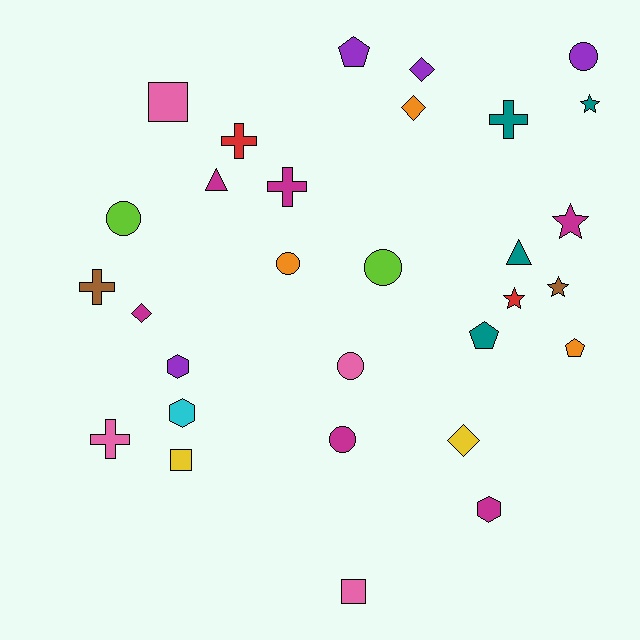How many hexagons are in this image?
There are 3 hexagons.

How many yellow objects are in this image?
There are 2 yellow objects.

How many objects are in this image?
There are 30 objects.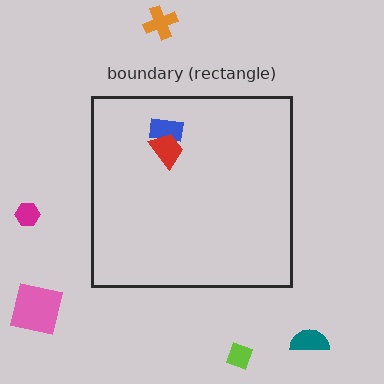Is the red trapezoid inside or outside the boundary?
Inside.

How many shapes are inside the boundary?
2 inside, 5 outside.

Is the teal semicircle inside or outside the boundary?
Outside.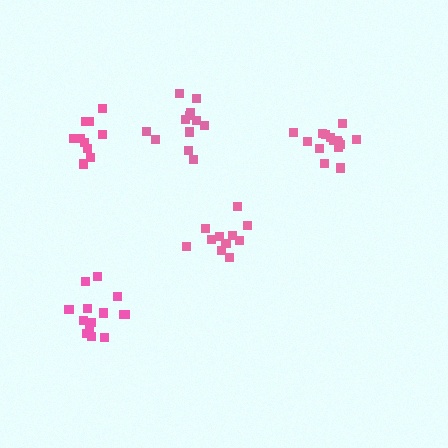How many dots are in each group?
Group 1: 11 dots, Group 2: 14 dots, Group 3: 15 dots, Group 4: 10 dots, Group 5: 12 dots (62 total).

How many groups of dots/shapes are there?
There are 5 groups.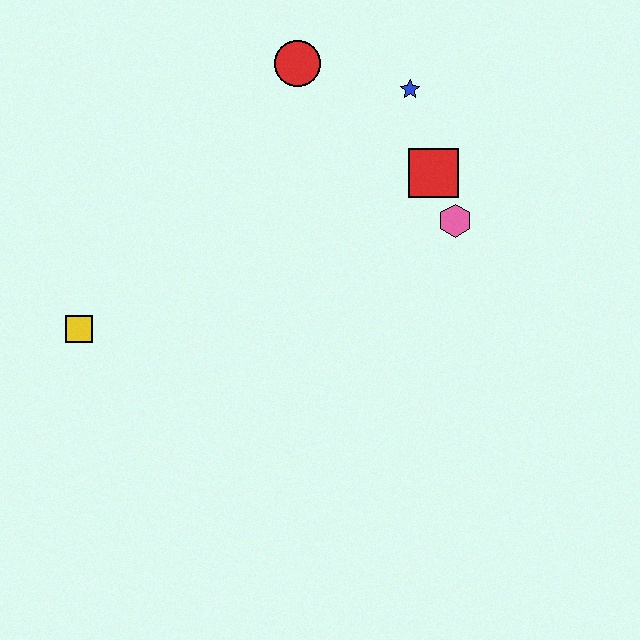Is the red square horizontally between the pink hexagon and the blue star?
Yes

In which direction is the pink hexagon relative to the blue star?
The pink hexagon is below the blue star.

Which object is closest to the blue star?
The red square is closest to the blue star.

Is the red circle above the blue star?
Yes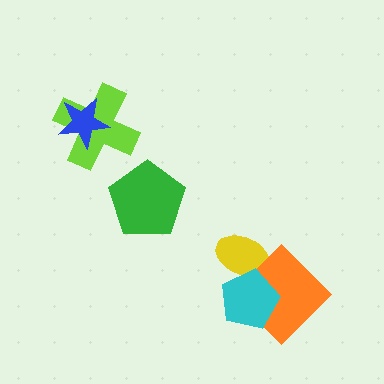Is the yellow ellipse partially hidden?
Yes, it is partially covered by another shape.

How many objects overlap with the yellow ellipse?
2 objects overlap with the yellow ellipse.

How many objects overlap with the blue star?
1 object overlaps with the blue star.